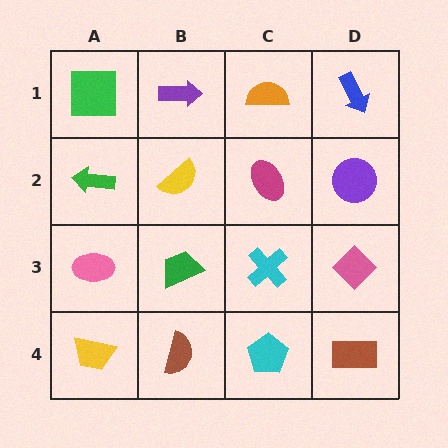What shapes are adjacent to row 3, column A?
A green arrow (row 2, column A), a yellow trapezoid (row 4, column A), a green trapezoid (row 3, column B).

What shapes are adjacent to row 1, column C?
A magenta ellipse (row 2, column C), a purple arrow (row 1, column B), a blue arrow (row 1, column D).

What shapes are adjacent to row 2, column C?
An orange semicircle (row 1, column C), a cyan cross (row 3, column C), a yellow semicircle (row 2, column B), a purple circle (row 2, column D).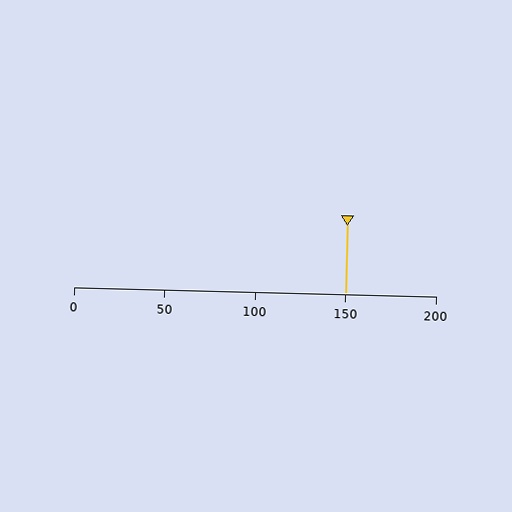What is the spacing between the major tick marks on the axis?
The major ticks are spaced 50 apart.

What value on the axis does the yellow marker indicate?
The marker indicates approximately 150.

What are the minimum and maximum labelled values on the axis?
The axis runs from 0 to 200.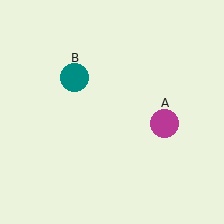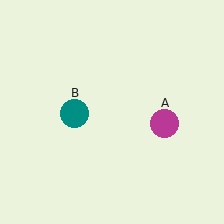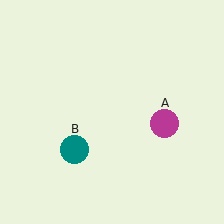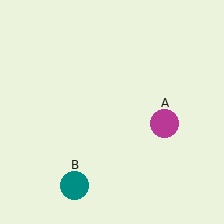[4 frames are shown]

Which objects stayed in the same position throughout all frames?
Magenta circle (object A) remained stationary.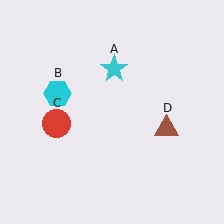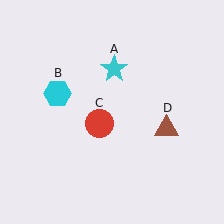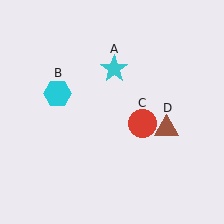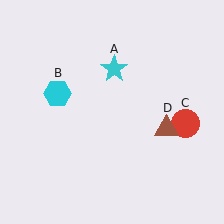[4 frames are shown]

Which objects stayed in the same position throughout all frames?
Cyan star (object A) and cyan hexagon (object B) and brown triangle (object D) remained stationary.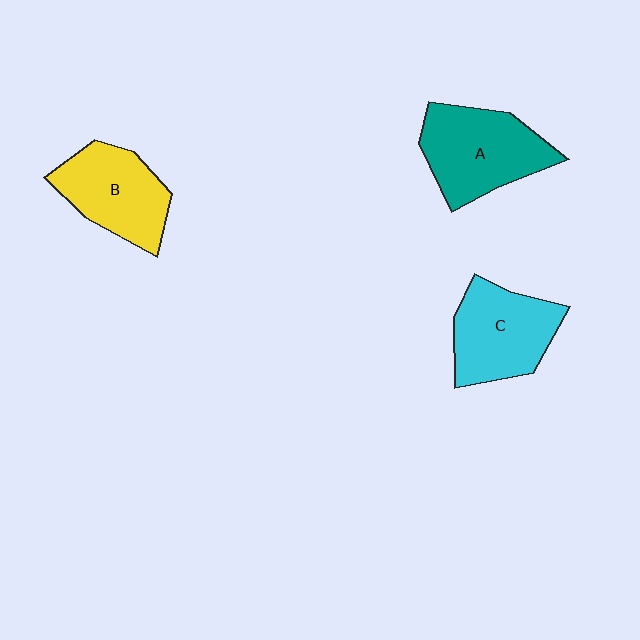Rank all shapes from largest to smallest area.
From largest to smallest: A (teal), C (cyan), B (yellow).